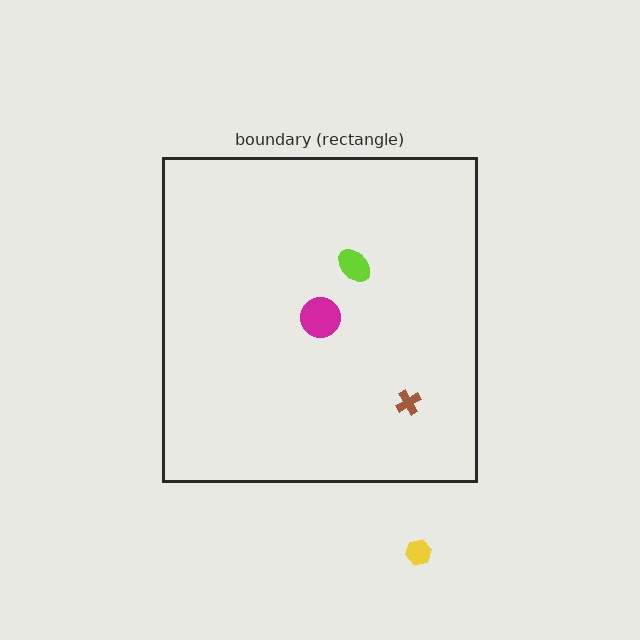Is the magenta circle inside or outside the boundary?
Inside.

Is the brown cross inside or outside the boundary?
Inside.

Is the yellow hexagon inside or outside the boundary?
Outside.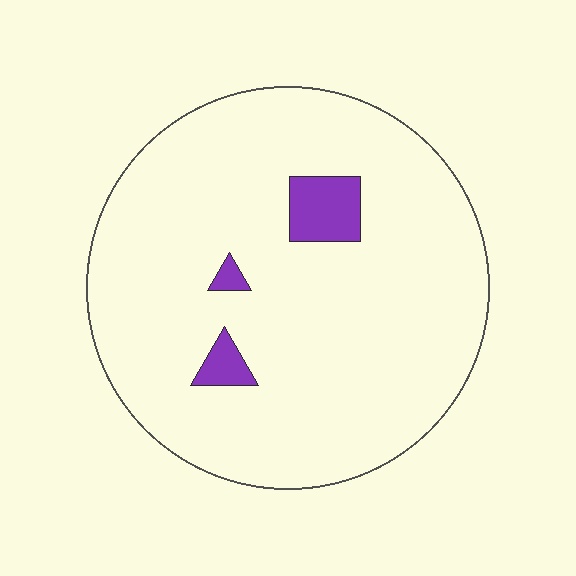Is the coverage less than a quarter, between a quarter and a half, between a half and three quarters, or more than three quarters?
Less than a quarter.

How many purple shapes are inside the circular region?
3.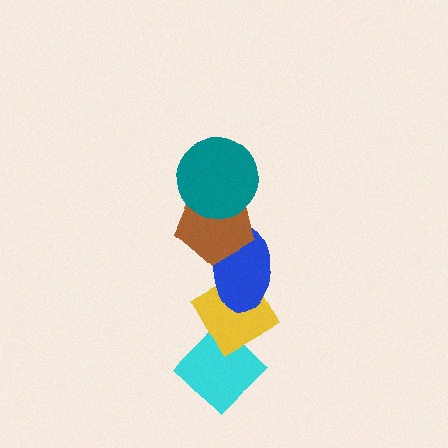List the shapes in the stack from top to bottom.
From top to bottom: the teal circle, the brown pentagon, the blue ellipse, the yellow diamond, the cyan diamond.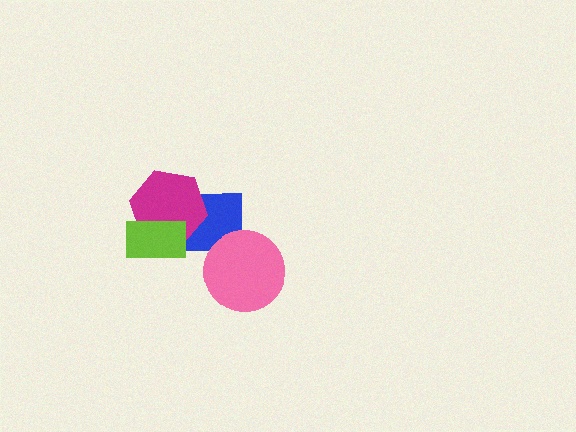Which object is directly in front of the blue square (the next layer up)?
The magenta hexagon is directly in front of the blue square.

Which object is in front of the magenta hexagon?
The lime rectangle is in front of the magenta hexagon.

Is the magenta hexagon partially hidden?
Yes, it is partially covered by another shape.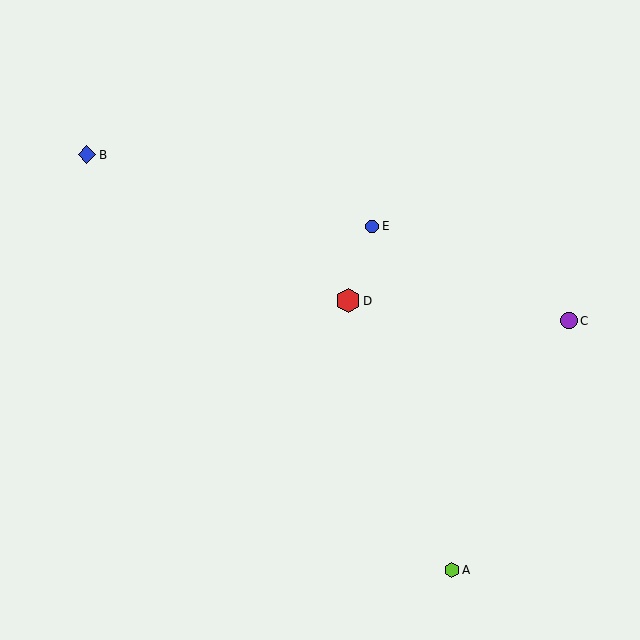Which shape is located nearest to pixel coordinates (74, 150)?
The blue diamond (labeled B) at (87, 155) is nearest to that location.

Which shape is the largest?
The red hexagon (labeled D) is the largest.